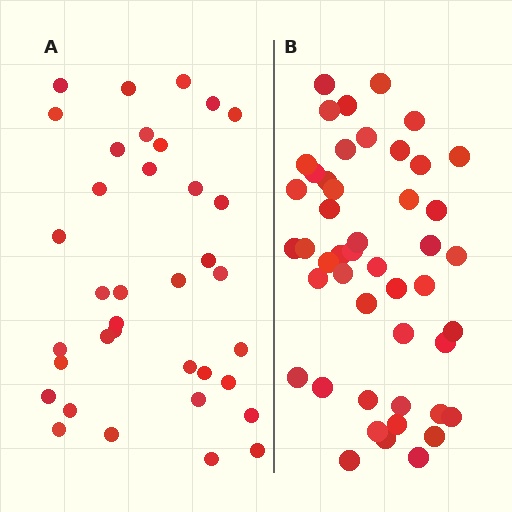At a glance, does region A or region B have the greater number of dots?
Region B (the right region) has more dots.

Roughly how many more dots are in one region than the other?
Region B has roughly 12 or so more dots than region A.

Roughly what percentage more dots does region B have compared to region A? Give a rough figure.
About 30% more.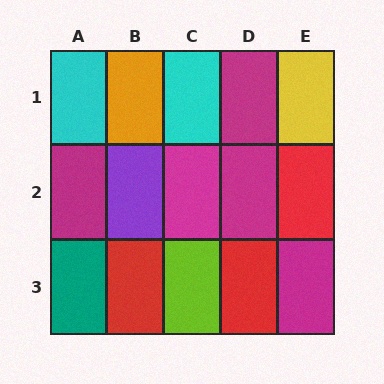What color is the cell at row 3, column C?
Lime.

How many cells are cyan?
2 cells are cyan.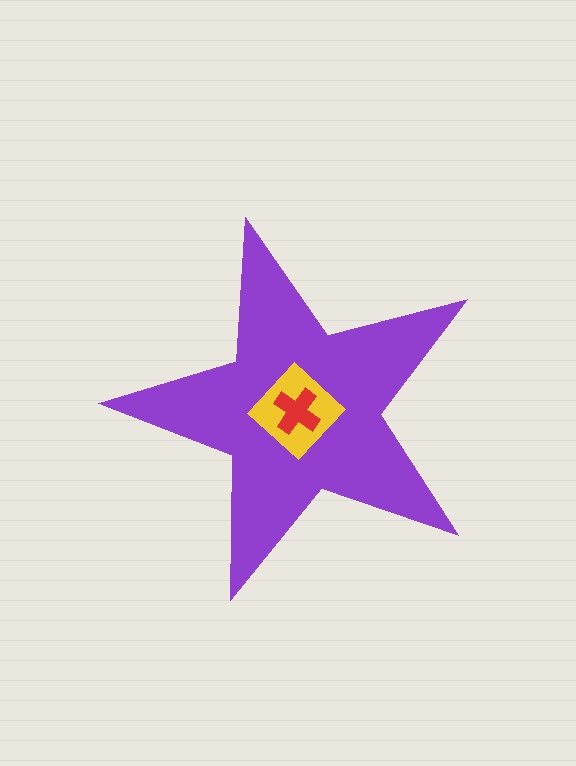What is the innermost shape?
The red cross.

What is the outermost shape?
The purple star.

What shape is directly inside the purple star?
The yellow diamond.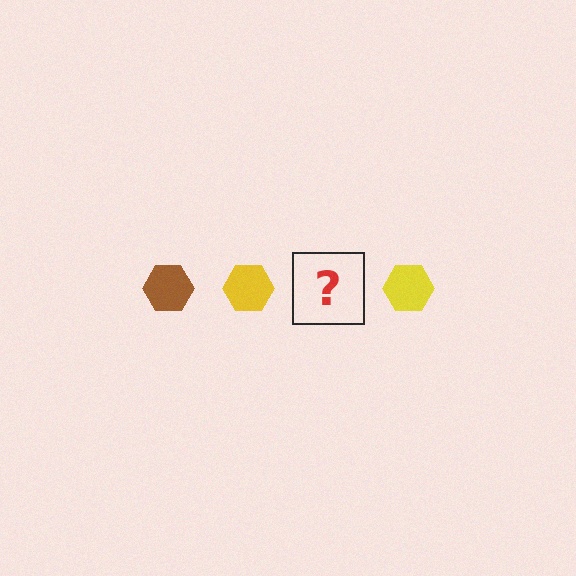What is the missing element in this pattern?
The missing element is a brown hexagon.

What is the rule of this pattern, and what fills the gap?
The rule is that the pattern cycles through brown, yellow hexagons. The gap should be filled with a brown hexagon.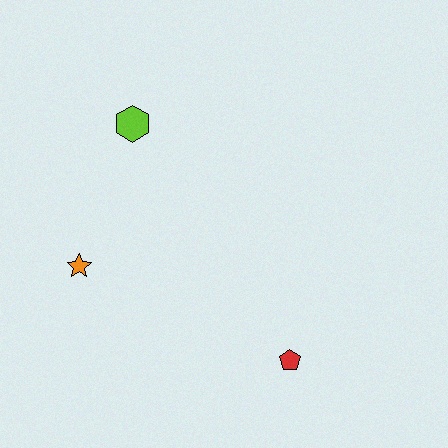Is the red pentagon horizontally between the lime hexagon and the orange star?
No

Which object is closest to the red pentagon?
The orange star is closest to the red pentagon.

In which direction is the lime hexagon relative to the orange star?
The lime hexagon is above the orange star.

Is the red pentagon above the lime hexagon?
No